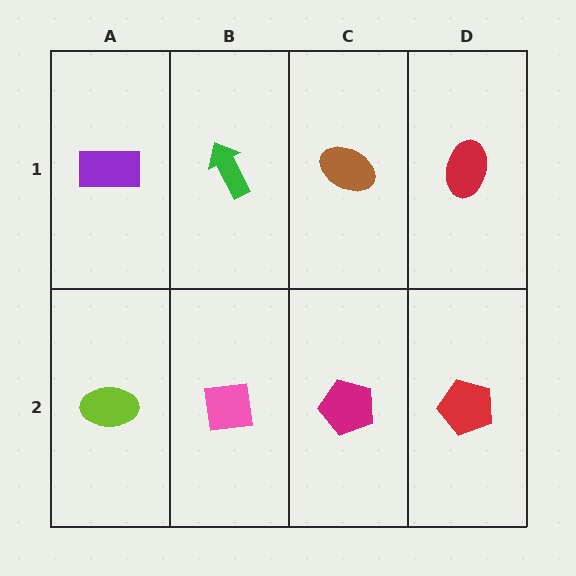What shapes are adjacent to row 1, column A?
A lime ellipse (row 2, column A), a green arrow (row 1, column B).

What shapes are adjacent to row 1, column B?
A pink square (row 2, column B), a purple rectangle (row 1, column A), a brown ellipse (row 1, column C).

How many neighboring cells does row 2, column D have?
2.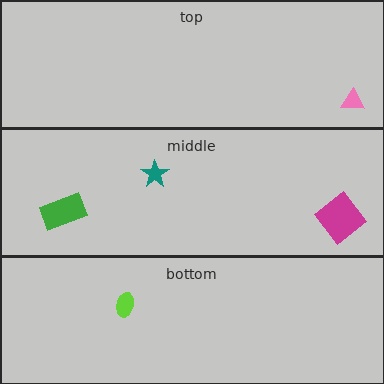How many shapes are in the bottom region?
1.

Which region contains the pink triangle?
The top region.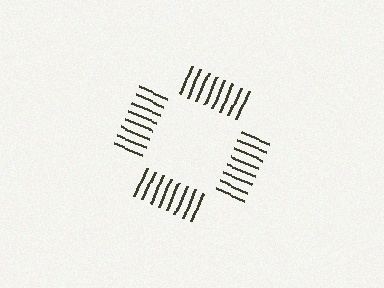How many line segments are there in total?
32 — 8 along each of the 4 edges.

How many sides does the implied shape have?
4 sides — the line-ends trace a square.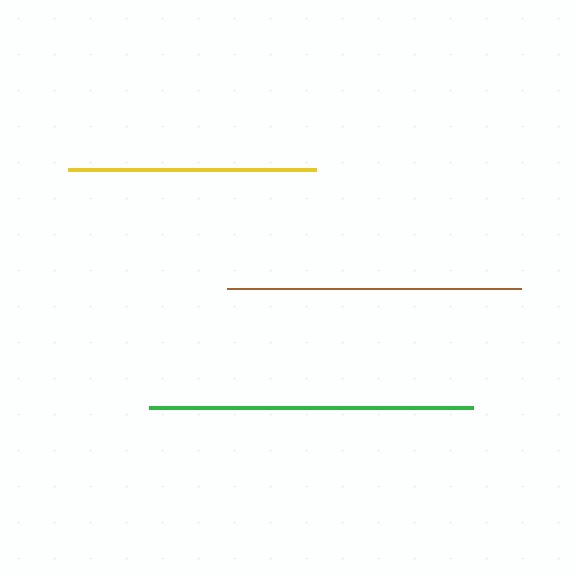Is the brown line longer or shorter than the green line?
The green line is longer than the brown line.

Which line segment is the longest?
The green line is the longest at approximately 325 pixels.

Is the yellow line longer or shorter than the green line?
The green line is longer than the yellow line.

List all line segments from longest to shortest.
From longest to shortest: green, brown, yellow.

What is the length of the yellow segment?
The yellow segment is approximately 248 pixels long.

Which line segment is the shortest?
The yellow line is the shortest at approximately 248 pixels.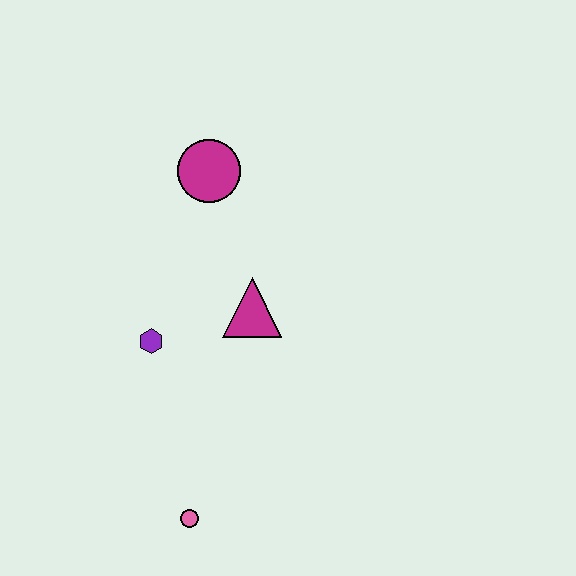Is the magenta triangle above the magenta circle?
No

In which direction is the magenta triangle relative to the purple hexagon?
The magenta triangle is to the right of the purple hexagon.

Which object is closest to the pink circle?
The purple hexagon is closest to the pink circle.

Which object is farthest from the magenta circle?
The pink circle is farthest from the magenta circle.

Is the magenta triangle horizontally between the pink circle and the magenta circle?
No